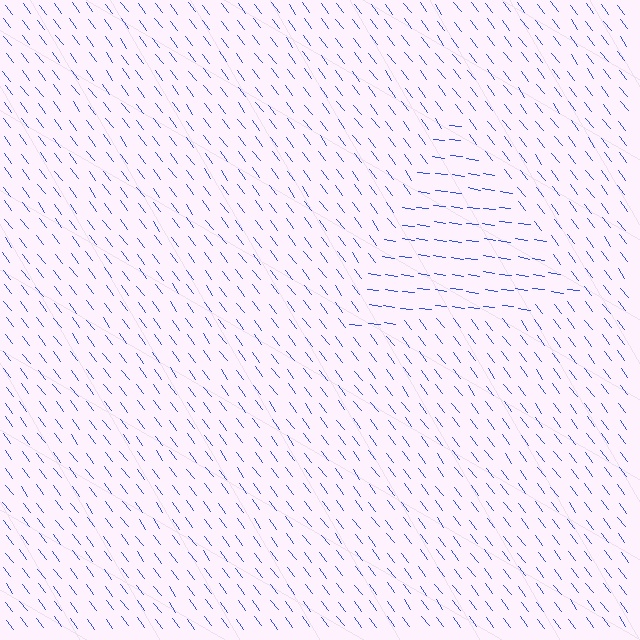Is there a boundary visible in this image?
Yes, there is a texture boundary formed by a change in line orientation.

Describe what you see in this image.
The image is filled with small blue line segments. A triangle region in the image has lines oriented differently from the surrounding lines, creating a visible texture boundary.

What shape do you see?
I see a triangle.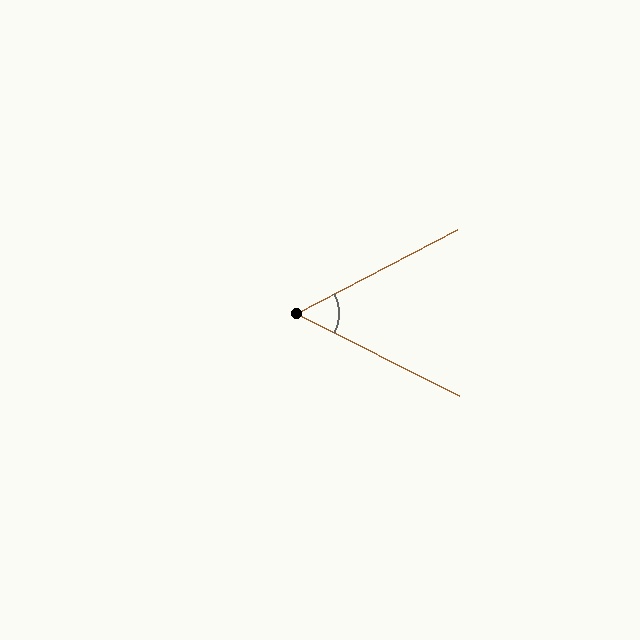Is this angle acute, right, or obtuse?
It is acute.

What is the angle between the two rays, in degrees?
Approximately 54 degrees.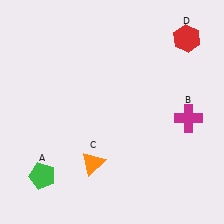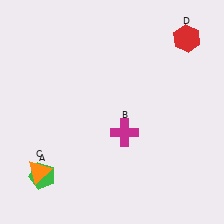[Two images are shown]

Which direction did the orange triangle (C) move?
The orange triangle (C) moved left.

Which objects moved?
The objects that moved are: the magenta cross (B), the orange triangle (C).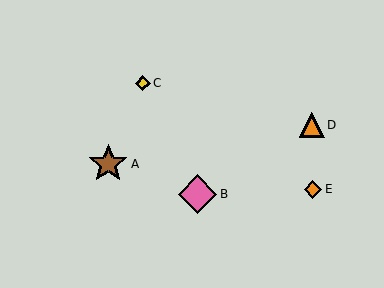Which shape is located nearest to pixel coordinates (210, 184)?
The pink diamond (labeled B) at (197, 194) is nearest to that location.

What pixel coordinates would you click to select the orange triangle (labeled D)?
Click at (312, 125) to select the orange triangle D.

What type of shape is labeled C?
Shape C is a yellow diamond.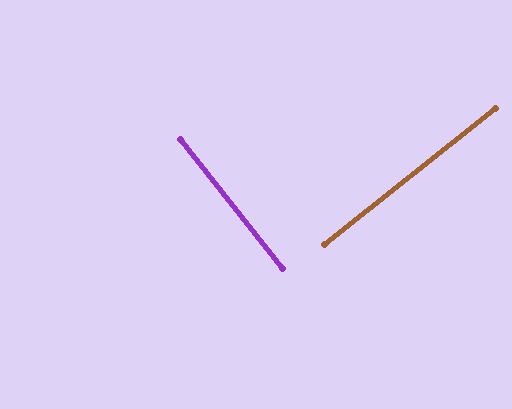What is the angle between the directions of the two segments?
Approximately 90 degrees.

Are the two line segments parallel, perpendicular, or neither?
Perpendicular — they meet at approximately 90°.